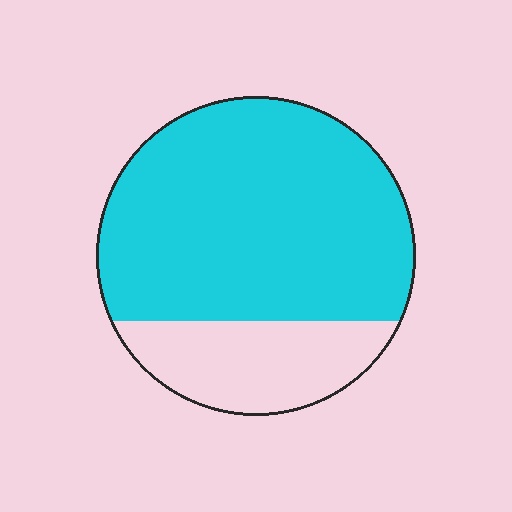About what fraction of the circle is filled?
About three quarters (3/4).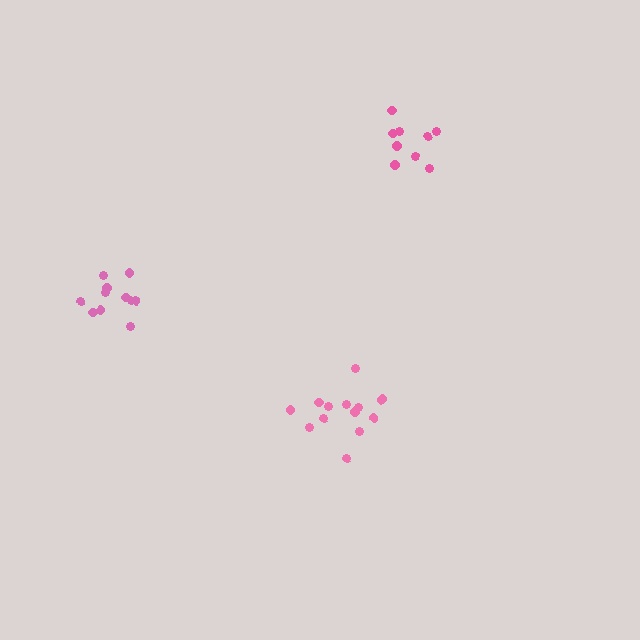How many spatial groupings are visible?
There are 3 spatial groupings.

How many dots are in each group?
Group 1: 13 dots, Group 2: 11 dots, Group 3: 9 dots (33 total).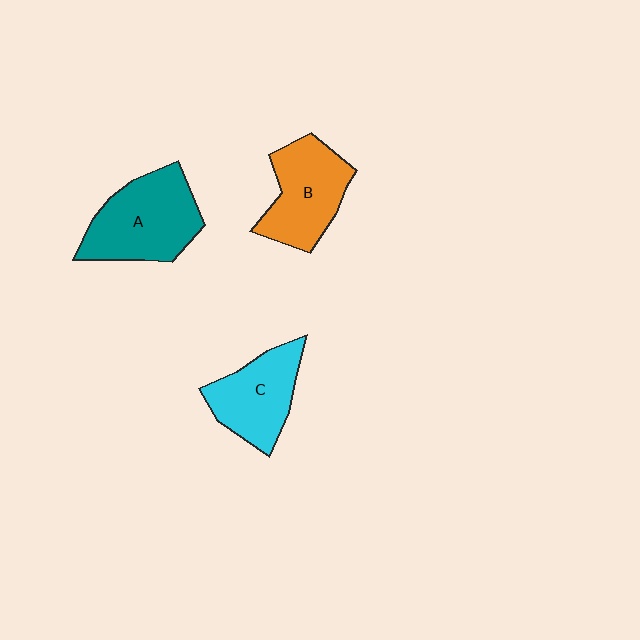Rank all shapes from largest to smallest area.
From largest to smallest: A (teal), B (orange), C (cyan).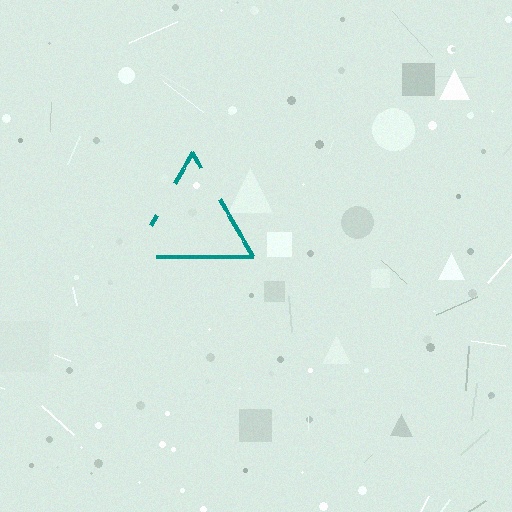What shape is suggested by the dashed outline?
The dashed outline suggests a triangle.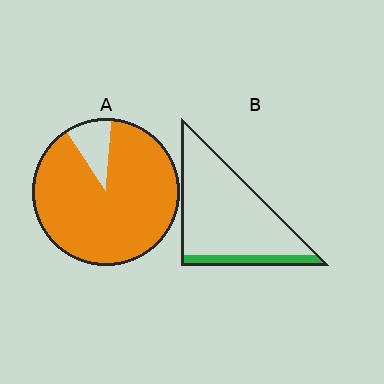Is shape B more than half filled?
No.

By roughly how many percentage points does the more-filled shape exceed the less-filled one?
By roughly 75 percentage points (A over B).